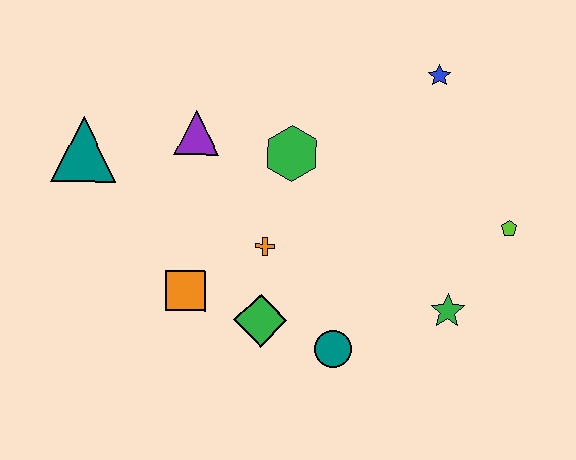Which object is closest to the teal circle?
The green diamond is closest to the teal circle.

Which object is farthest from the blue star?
The teal triangle is farthest from the blue star.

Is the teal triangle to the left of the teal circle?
Yes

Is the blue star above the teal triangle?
Yes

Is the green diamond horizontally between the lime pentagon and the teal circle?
No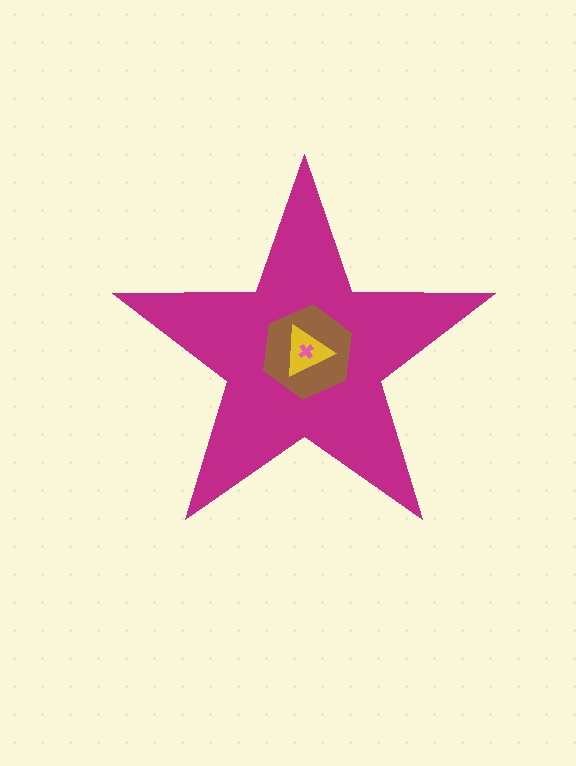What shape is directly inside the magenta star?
The brown hexagon.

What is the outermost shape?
The magenta star.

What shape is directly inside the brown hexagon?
The yellow triangle.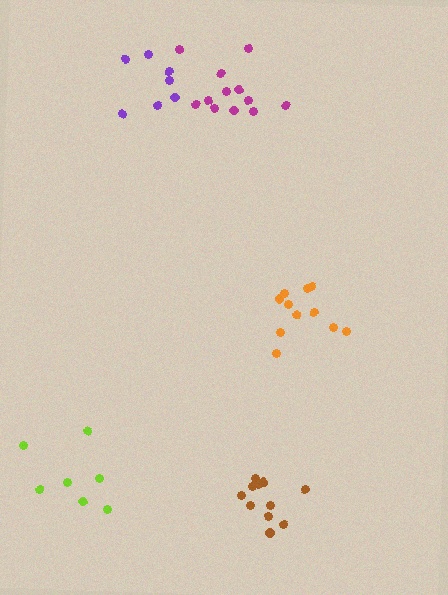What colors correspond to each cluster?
The clusters are colored: magenta, brown, orange, lime, purple.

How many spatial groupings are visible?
There are 5 spatial groupings.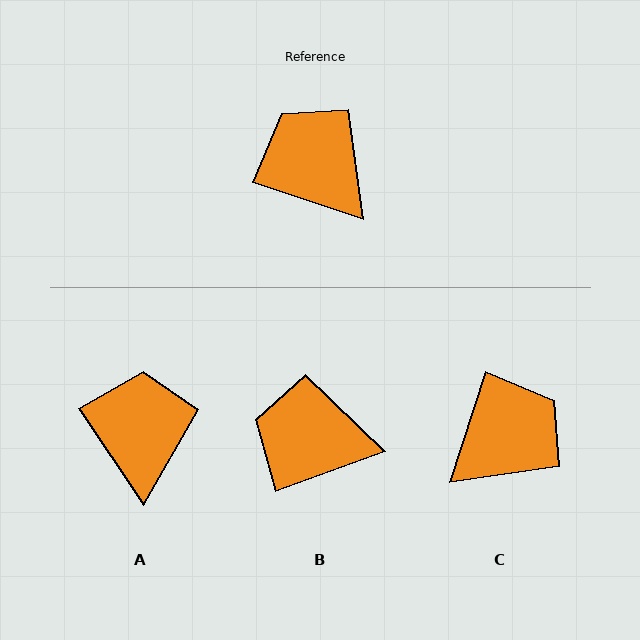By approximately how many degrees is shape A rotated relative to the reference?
Approximately 38 degrees clockwise.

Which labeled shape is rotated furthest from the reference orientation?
C, about 90 degrees away.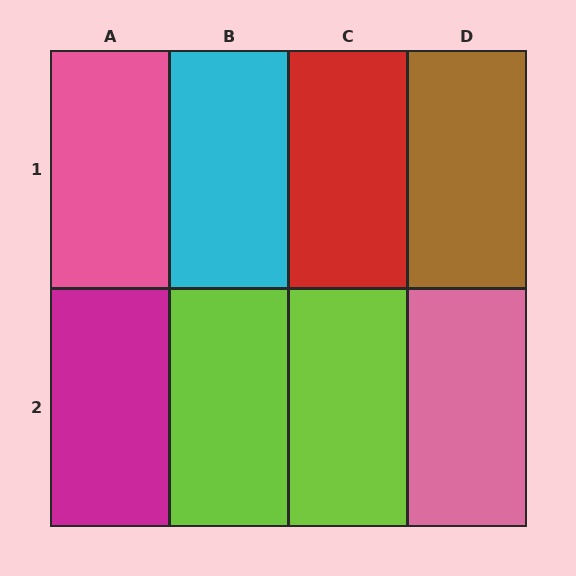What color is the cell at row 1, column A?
Pink.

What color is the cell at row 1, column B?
Cyan.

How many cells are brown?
1 cell is brown.